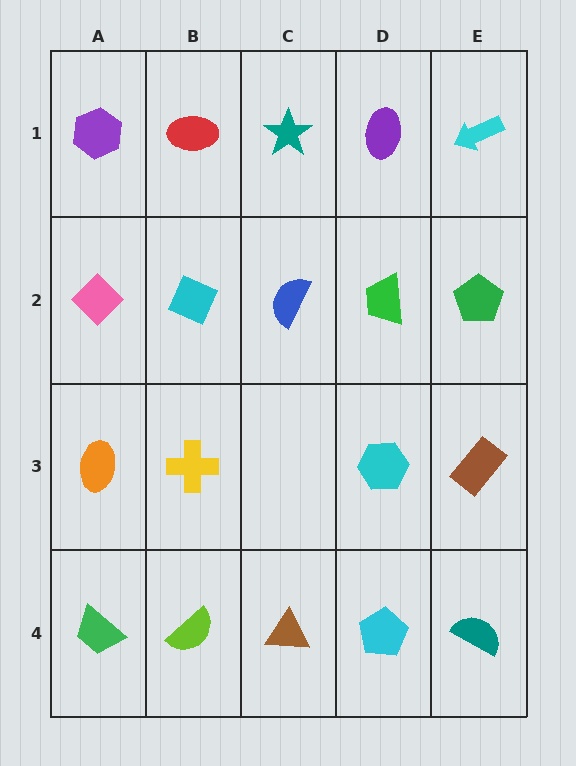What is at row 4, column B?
A lime semicircle.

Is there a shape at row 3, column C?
No, that cell is empty.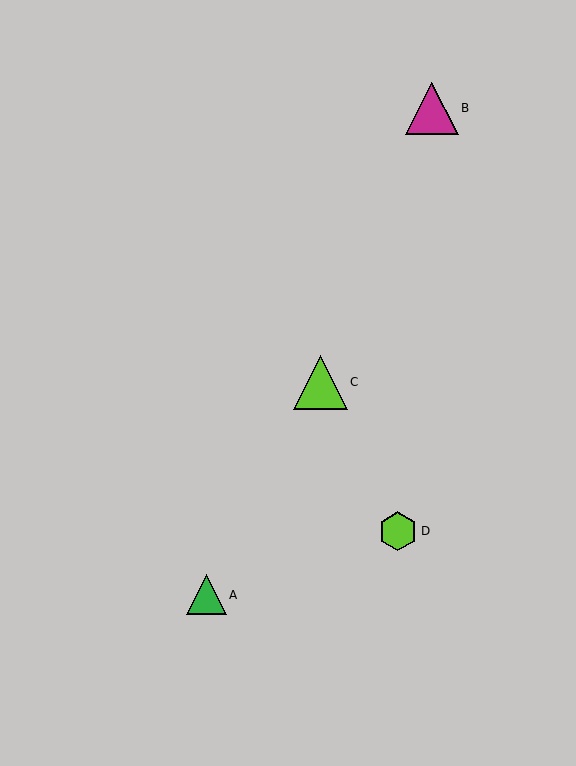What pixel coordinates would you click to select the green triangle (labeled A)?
Click at (206, 595) to select the green triangle A.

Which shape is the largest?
The lime triangle (labeled C) is the largest.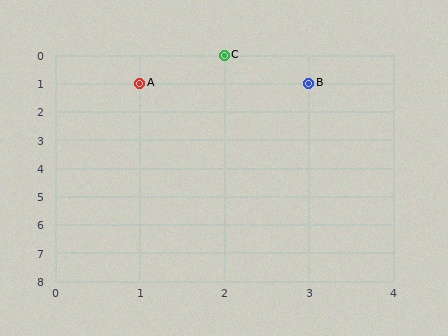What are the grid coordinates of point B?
Point B is at grid coordinates (3, 1).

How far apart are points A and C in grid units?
Points A and C are 1 column and 1 row apart (about 1.4 grid units diagonally).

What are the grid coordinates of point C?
Point C is at grid coordinates (2, 0).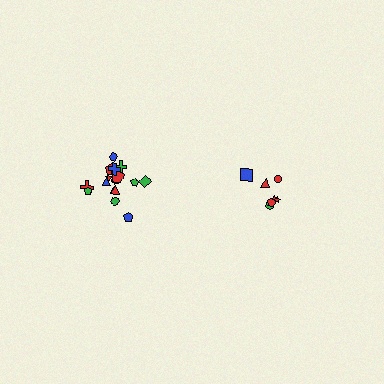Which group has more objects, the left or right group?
The left group.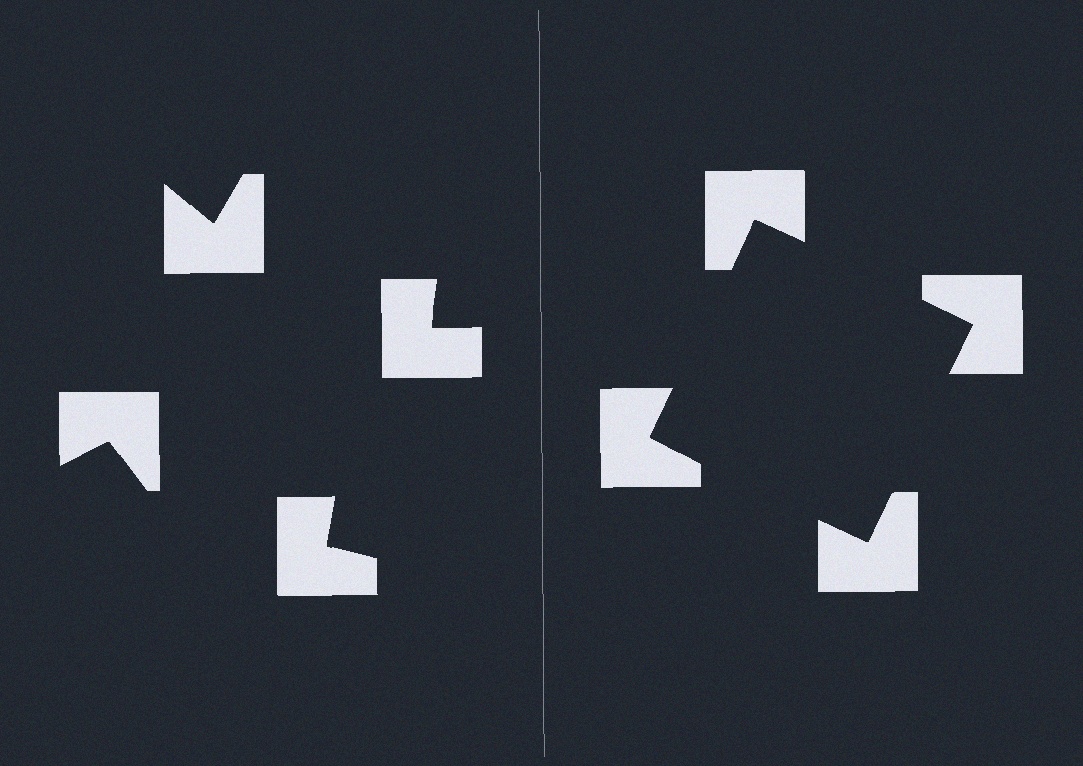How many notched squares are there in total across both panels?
8 — 4 on each side.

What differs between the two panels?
The notched squares are positioned identically on both sides; only the wedge orientations differ. On the right they align to a square; on the left they are misaligned.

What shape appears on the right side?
An illusory square.